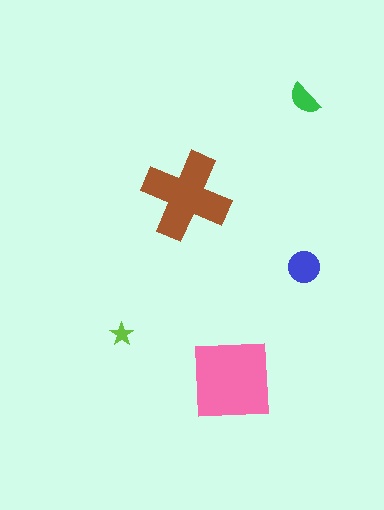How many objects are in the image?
There are 5 objects in the image.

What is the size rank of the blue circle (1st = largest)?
3rd.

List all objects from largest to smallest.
The pink square, the brown cross, the blue circle, the green semicircle, the lime star.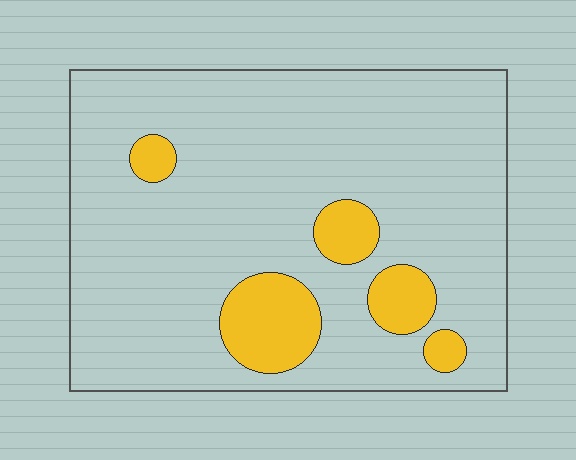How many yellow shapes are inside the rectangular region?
5.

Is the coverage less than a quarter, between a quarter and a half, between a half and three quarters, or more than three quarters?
Less than a quarter.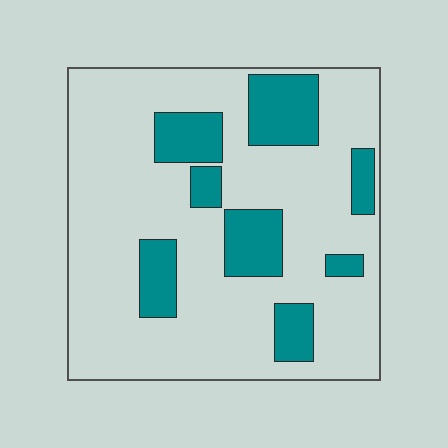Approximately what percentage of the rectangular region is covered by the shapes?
Approximately 20%.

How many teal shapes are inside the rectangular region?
8.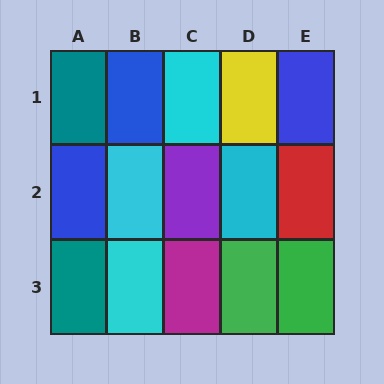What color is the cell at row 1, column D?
Yellow.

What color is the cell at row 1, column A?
Teal.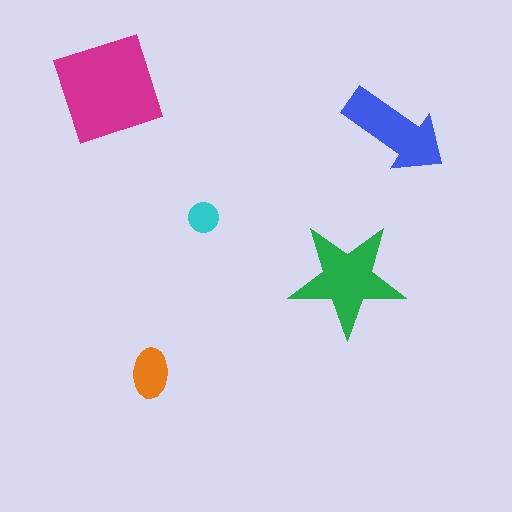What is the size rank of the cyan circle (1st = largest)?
5th.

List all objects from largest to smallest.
The magenta diamond, the green star, the blue arrow, the orange ellipse, the cyan circle.